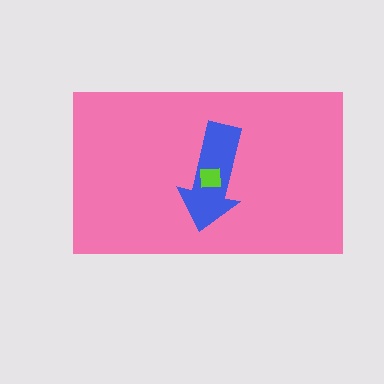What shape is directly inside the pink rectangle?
The blue arrow.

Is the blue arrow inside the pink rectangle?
Yes.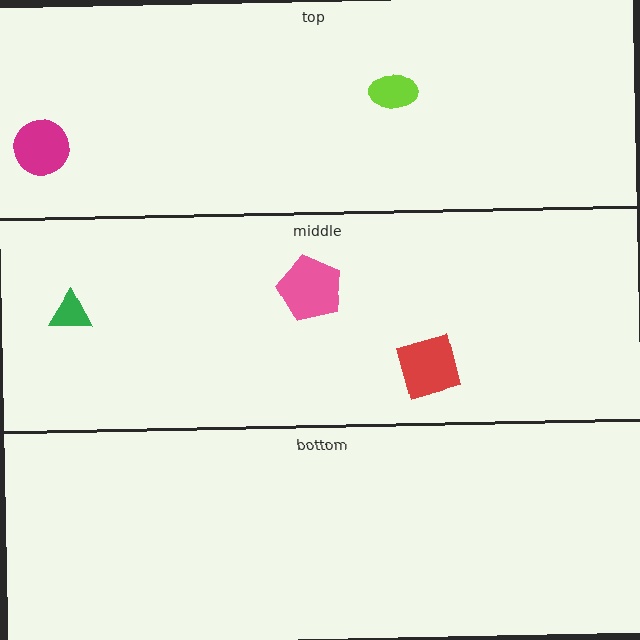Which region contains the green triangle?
The middle region.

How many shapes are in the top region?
2.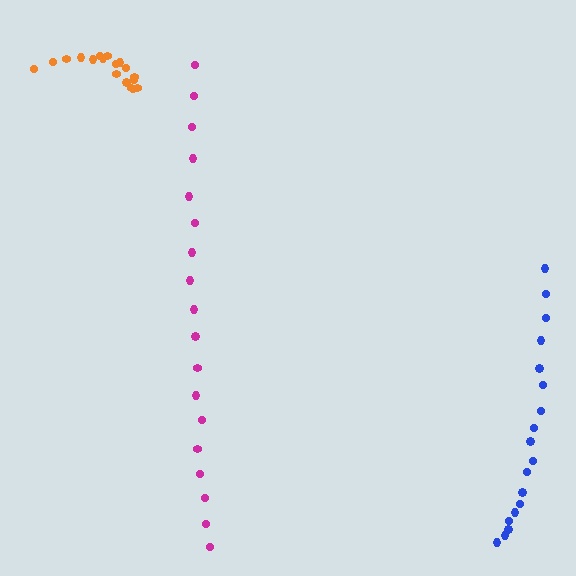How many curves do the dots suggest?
There are 3 distinct paths.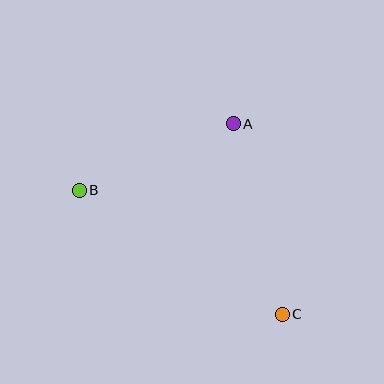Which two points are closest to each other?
Points A and B are closest to each other.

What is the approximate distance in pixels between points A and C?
The distance between A and C is approximately 197 pixels.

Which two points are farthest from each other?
Points B and C are farthest from each other.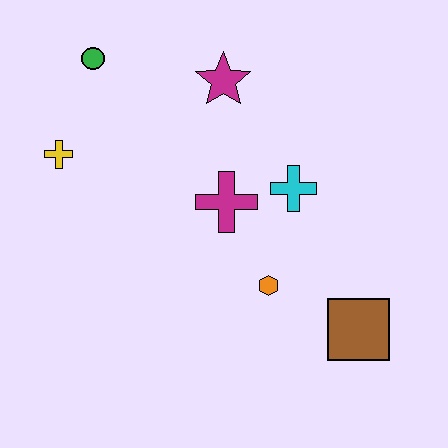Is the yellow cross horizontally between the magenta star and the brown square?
No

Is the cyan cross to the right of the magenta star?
Yes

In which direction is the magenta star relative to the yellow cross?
The magenta star is to the right of the yellow cross.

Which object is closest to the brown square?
The orange hexagon is closest to the brown square.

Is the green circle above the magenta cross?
Yes